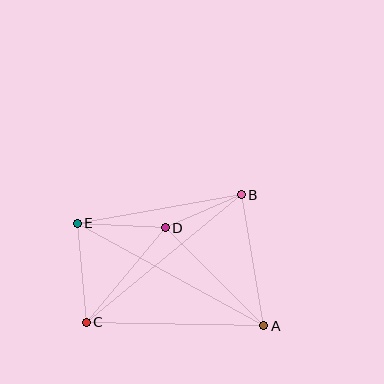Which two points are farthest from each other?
Points A and E are farthest from each other.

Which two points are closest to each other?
Points B and D are closest to each other.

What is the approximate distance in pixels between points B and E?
The distance between B and E is approximately 167 pixels.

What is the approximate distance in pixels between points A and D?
The distance between A and D is approximately 139 pixels.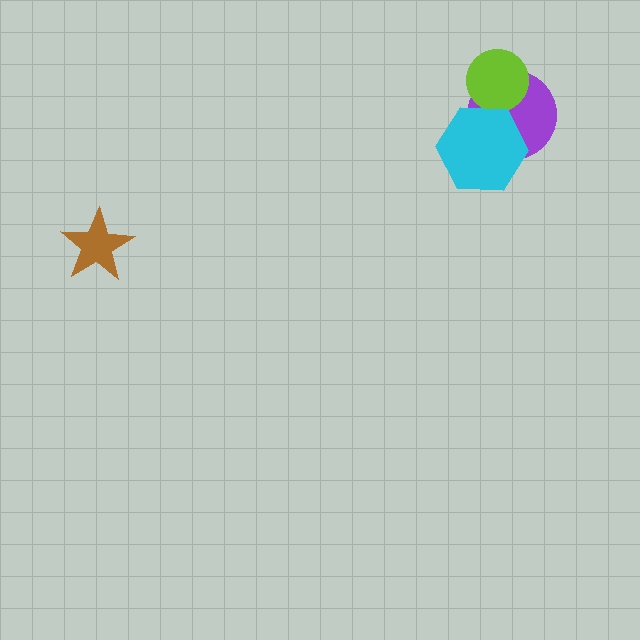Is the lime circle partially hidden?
Yes, it is partially covered by another shape.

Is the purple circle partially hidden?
Yes, it is partially covered by another shape.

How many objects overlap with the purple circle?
2 objects overlap with the purple circle.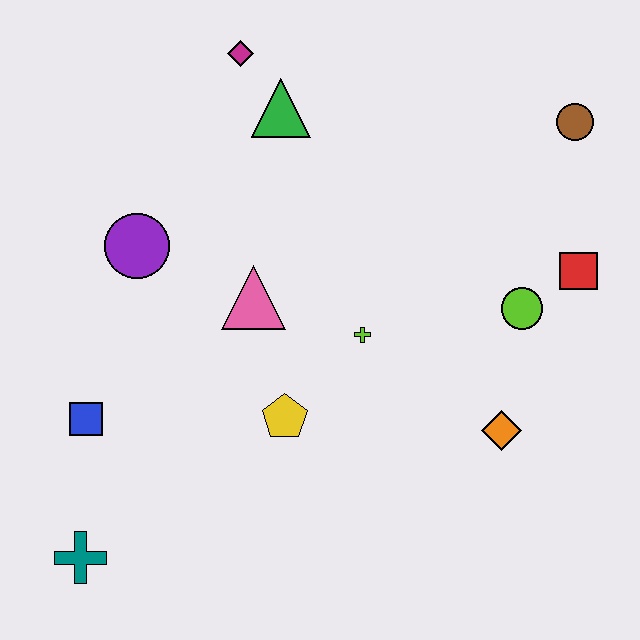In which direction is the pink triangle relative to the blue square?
The pink triangle is to the right of the blue square.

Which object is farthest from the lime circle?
The teal cross is farthest from the lime circle.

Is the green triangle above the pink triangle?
Yes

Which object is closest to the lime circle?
The red square is closest to the lime circle.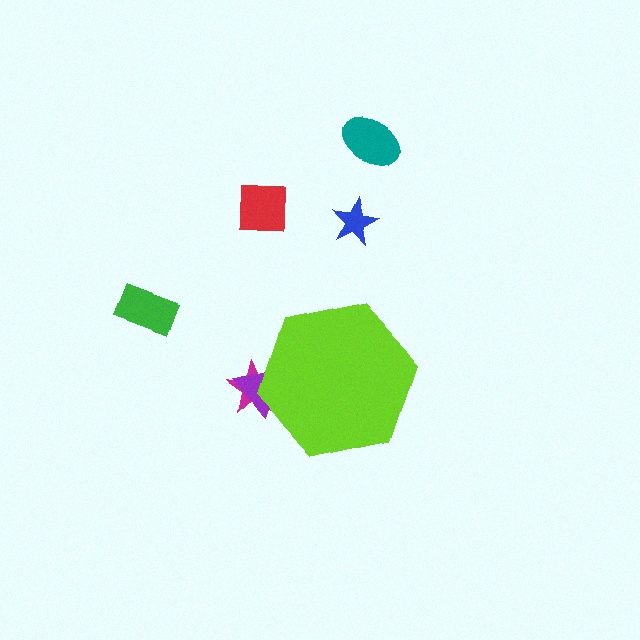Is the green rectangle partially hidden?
No, the green rectangle is fully visible.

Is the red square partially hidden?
No, the red square is fully visible.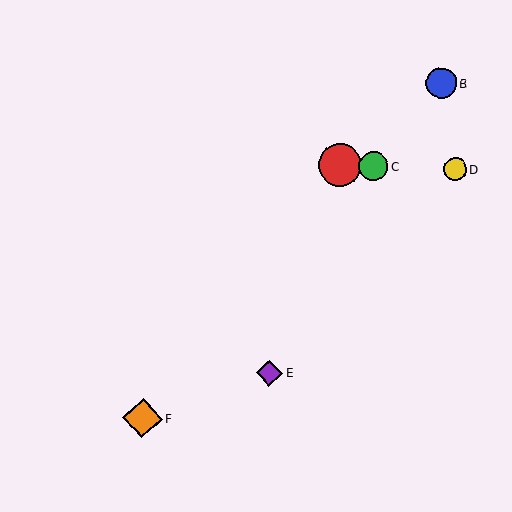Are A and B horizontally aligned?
No, A is at y≈165 and B is at y≈83.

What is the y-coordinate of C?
Object C is at y≈166.